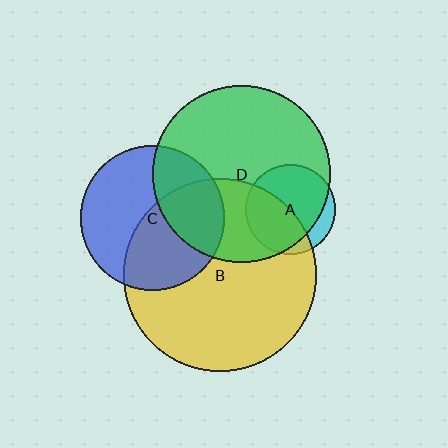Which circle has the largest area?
Circle B (yellow).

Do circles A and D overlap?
Yes.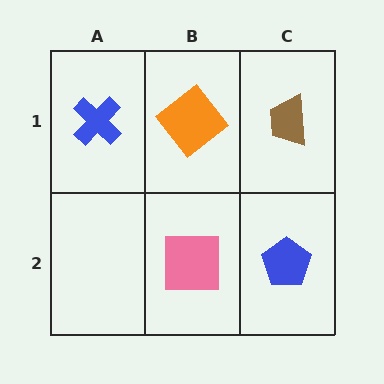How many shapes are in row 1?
3 shapes.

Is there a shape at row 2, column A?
No, that cell is empty.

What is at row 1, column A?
A blue cross.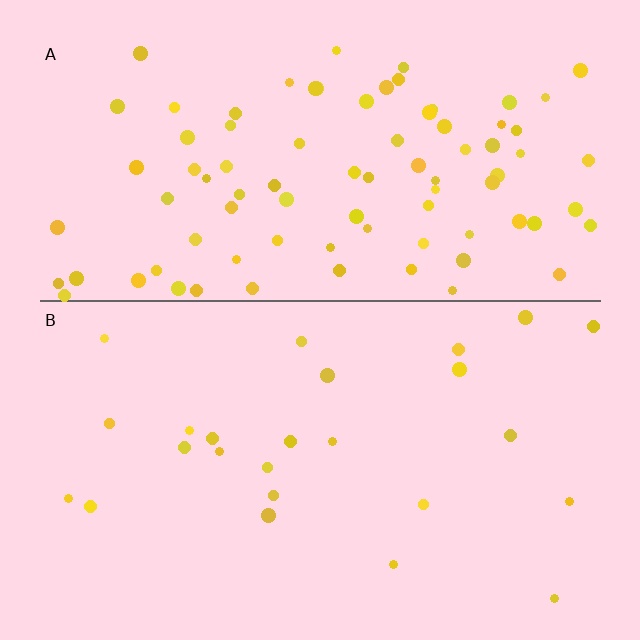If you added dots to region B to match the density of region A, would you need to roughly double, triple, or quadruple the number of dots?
Approximately triple.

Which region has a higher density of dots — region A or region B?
A (the top).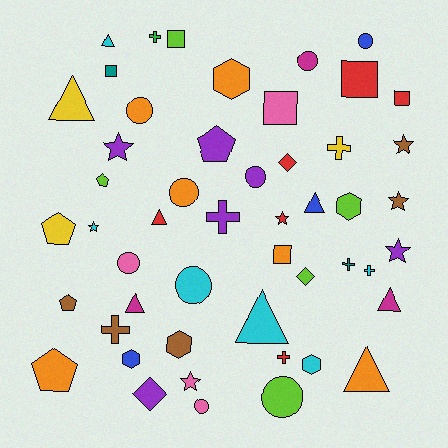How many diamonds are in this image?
There are 3 diamonds.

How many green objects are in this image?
There is 1 green object.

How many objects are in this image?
There are 50 objects.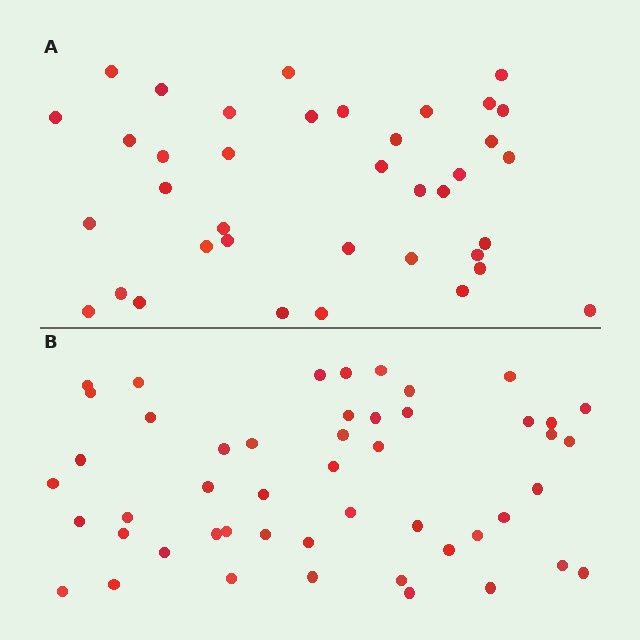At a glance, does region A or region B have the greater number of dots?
Region B (the bottom region) has more dots.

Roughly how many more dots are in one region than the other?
Region B has roughly 12 or so more dots than region A.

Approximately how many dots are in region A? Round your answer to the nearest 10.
About 40 dots. (The exact count is 38, which rounds to 40.)